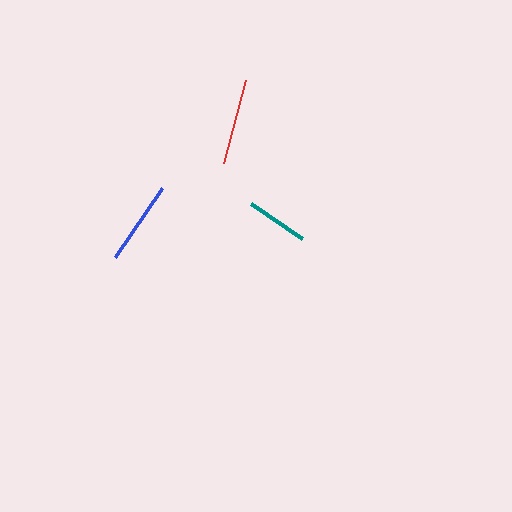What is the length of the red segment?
The red segment is approximately 85 pixels long.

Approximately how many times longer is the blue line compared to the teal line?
The blue line is approximately 1.4 times the length of the teal line.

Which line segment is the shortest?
The teal line is the shortest at approximately 61 pixels.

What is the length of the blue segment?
The blue segment is approximately 84 pixels long.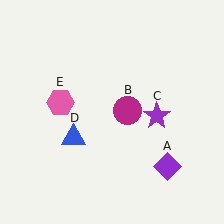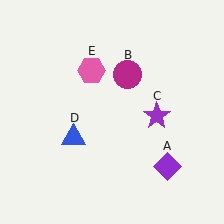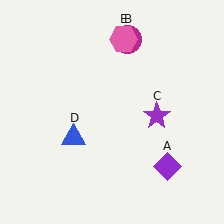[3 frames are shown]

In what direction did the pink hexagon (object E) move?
The pink hexagon (object E) moved up and to the right.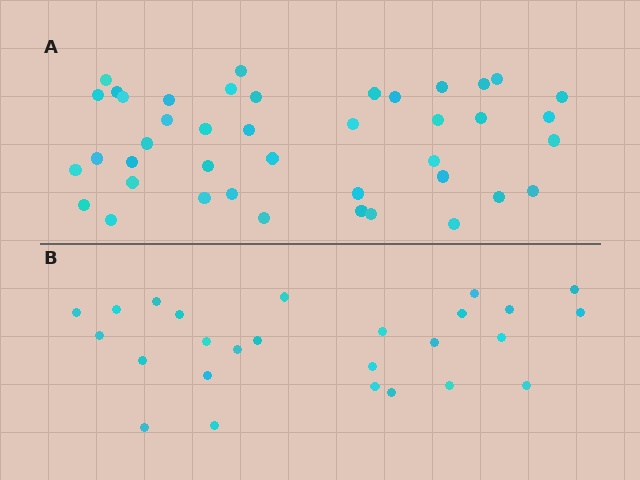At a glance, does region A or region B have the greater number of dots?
Region A (the top region) has more dots.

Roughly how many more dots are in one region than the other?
Region A has approximately 15 more dots than region B.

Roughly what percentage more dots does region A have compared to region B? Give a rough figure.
About 60% more.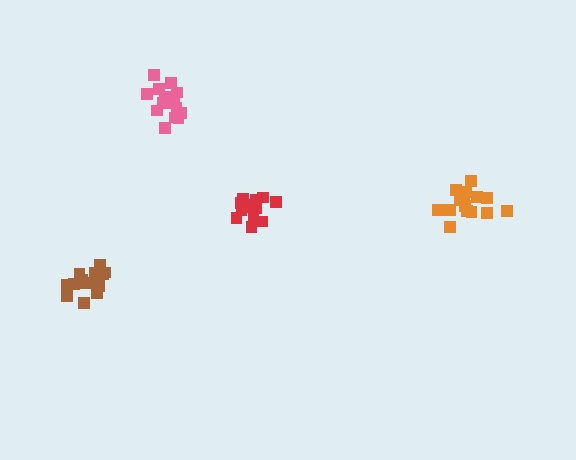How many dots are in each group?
Group 1: 16 dots, Group 2: 16 dots, Group 3: 16 dots, Group 4: 13 dots (61 total).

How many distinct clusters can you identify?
There are 4 distinct clusters.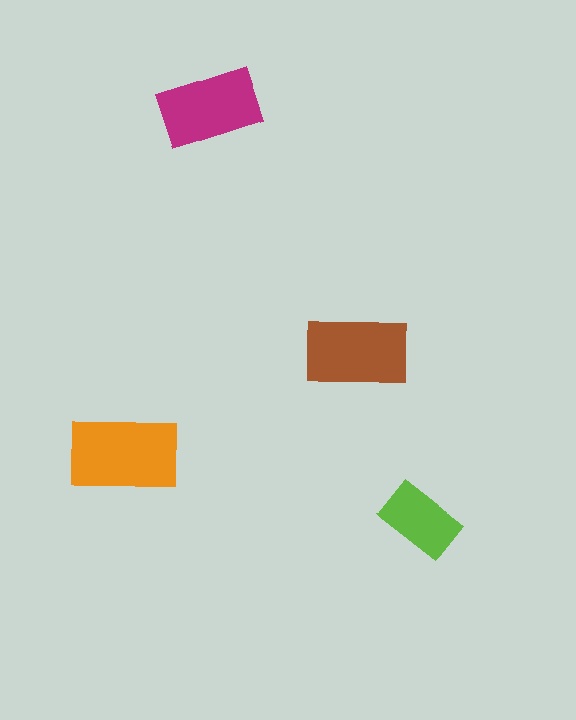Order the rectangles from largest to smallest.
the orange one, the brown one, the magenta one, the lime one.